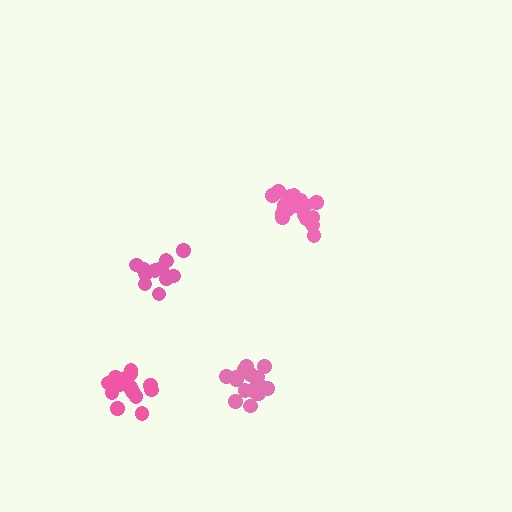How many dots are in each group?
Group 1: 17 dots, Group 2: 12 dots, Group 3: 17 dots, Group 4: 18 dots (64 total).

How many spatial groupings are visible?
There are 4 spatial groupings.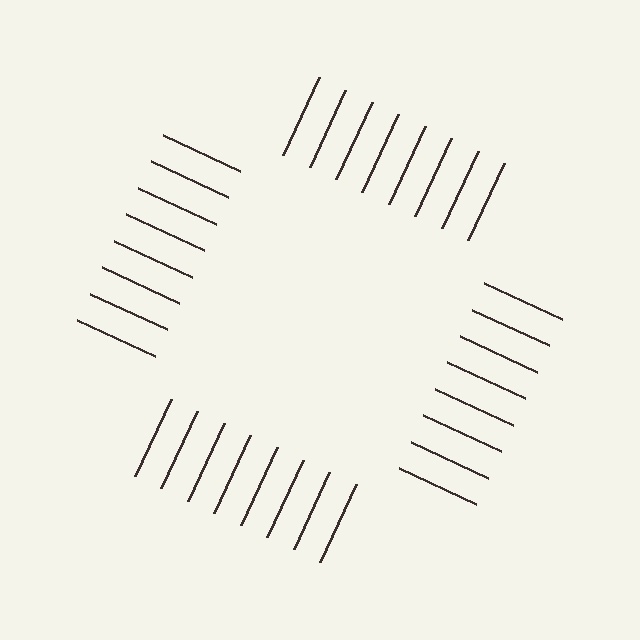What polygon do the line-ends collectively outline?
An illusory square — the line segments terminate on its edges but no continuous stroke is drawn.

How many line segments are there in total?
32 — 8 along each of the 4 edges.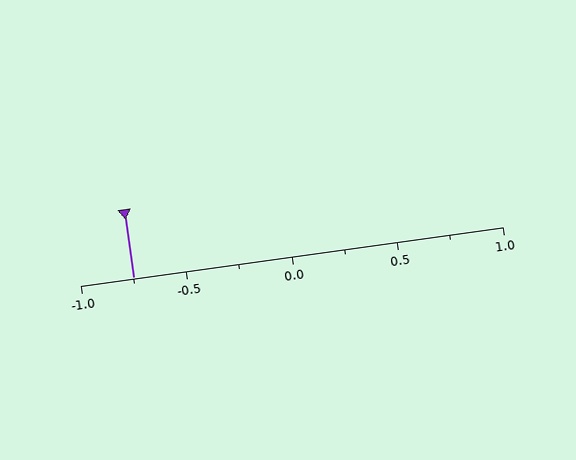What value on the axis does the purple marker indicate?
The marker indicates approximately -0.75.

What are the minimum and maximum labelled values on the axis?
The axis runs from -1.0 to 1.0.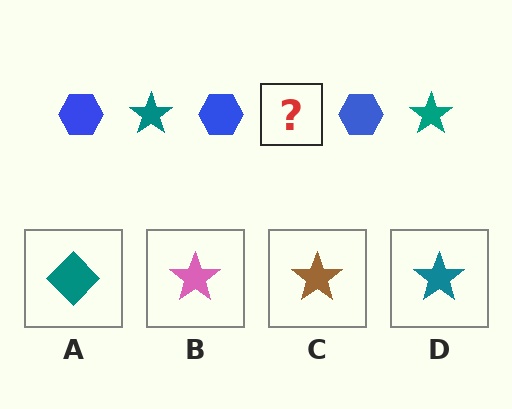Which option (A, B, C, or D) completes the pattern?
D.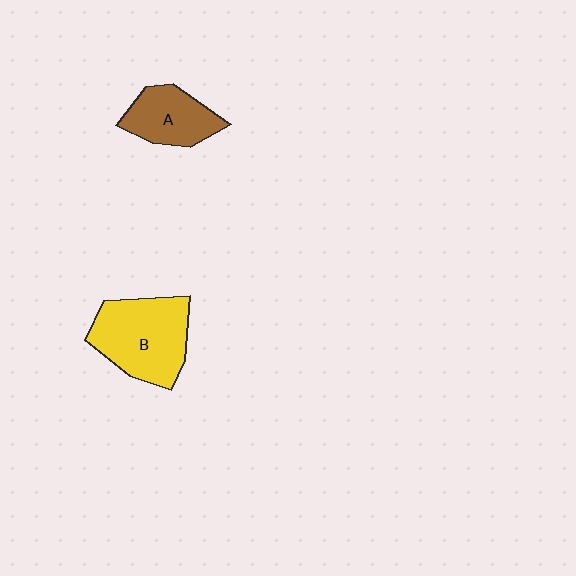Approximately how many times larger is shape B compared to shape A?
Approximately 1.6 times.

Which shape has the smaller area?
Shape A (brown).